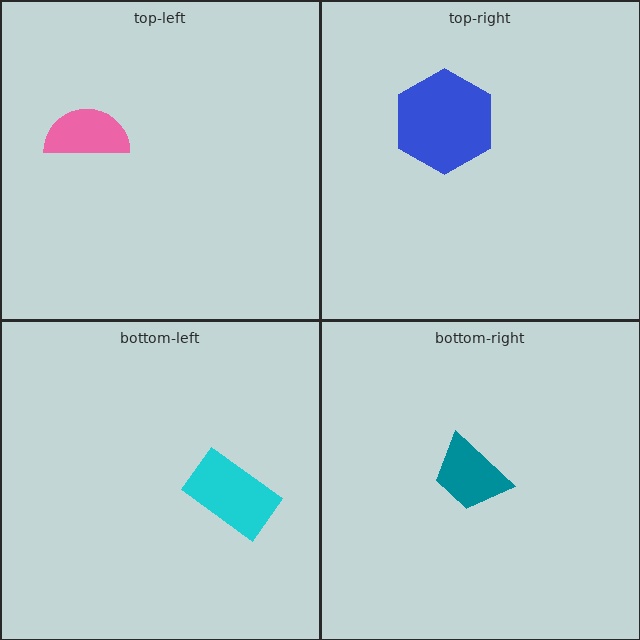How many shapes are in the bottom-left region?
1.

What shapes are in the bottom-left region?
The cyan rectangle.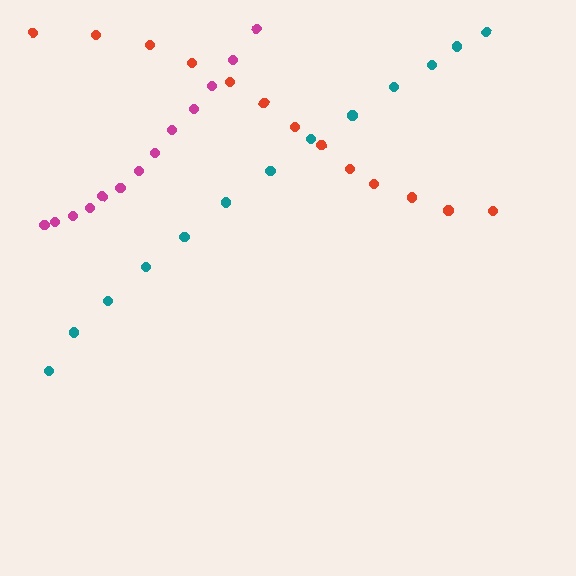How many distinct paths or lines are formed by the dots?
There are 3 distinct paths.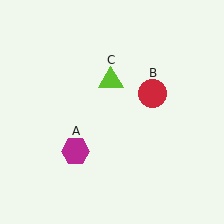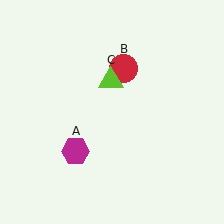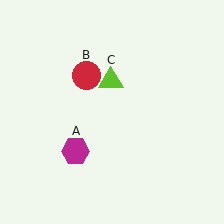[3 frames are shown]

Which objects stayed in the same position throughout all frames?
Magenta hexagon (object A) and lime triangle (object C) remained stationary.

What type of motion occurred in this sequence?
The red circle (object B) rotated counterclockwise around the center of the scene.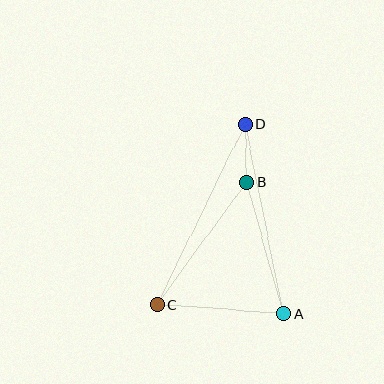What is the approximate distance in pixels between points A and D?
The distance between A and D is approximately 194 pixels.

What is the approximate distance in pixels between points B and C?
The distance between B and C is approximately 152 pixels.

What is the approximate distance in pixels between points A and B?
The distance between A and B is approximately 137 pixels.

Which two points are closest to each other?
Points B and D are closest to each other.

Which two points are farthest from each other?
Points C and D are farthest from each other.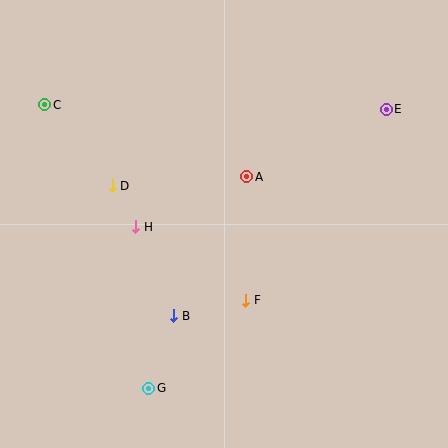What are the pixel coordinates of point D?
Point D is at (112, 186).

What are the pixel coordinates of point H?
Point H is at (136, 227).